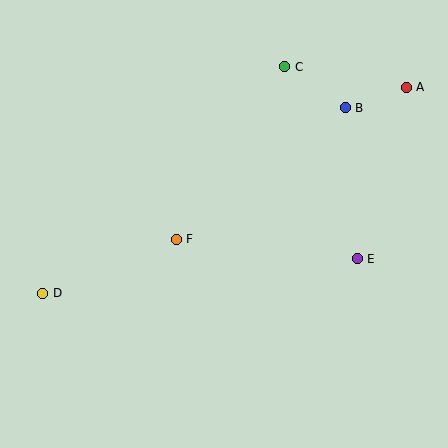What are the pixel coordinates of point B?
Point B is at (345, 108).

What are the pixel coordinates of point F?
Point F is at (176, 239).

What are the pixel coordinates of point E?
Point E is at (357, 259).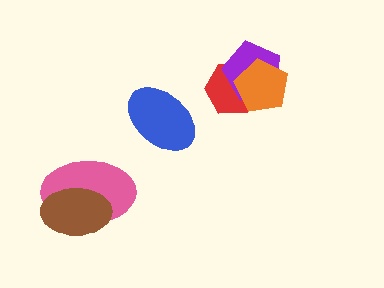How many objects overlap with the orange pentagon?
2 objects overlap with the orange pentagon.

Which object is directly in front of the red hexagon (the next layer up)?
The purple pentagon is directly in front of the red hexagon.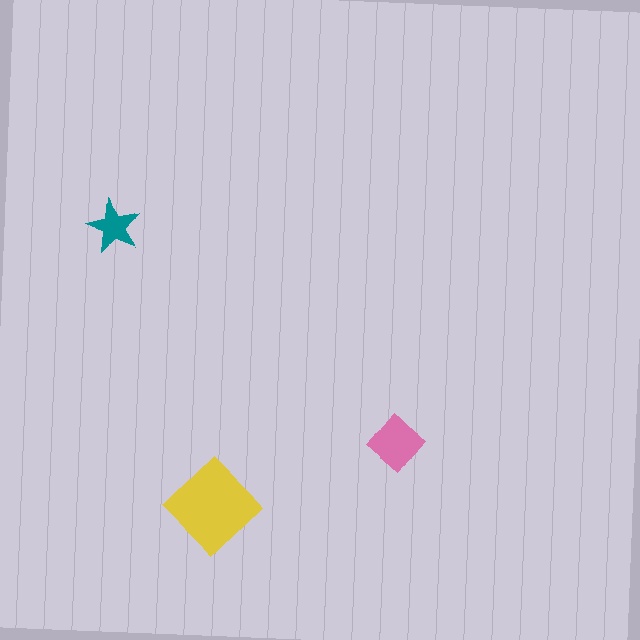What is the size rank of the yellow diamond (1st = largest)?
1st.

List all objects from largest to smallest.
The yellow diamond, the pink diamond, the teal star.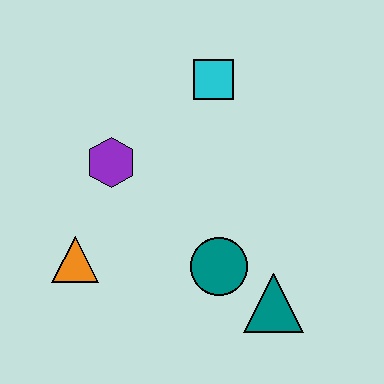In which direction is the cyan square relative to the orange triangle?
The cyan square is above the orange triangle.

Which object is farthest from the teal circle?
The cyan square is farthest from the teal circle.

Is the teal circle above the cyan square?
No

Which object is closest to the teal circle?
The teal triangle is closest to the teal circle.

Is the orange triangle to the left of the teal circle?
Yes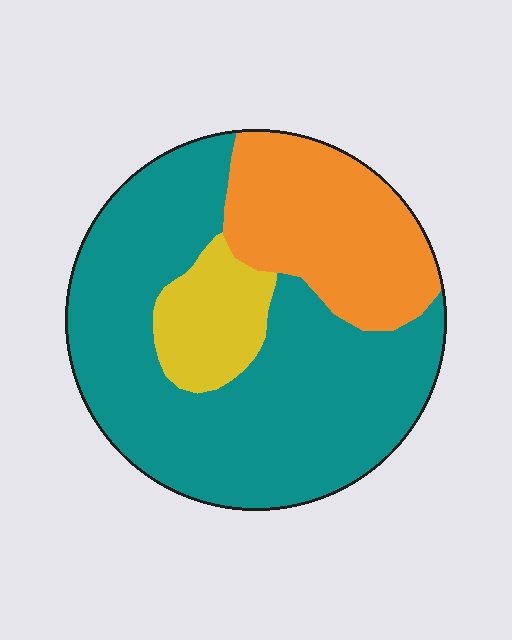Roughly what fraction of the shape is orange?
Orange covers 26% of the shape.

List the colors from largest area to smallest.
From largest to smallest: teal, orange, yellow.